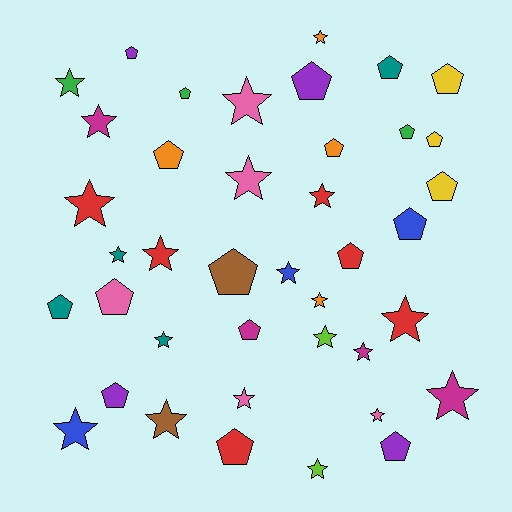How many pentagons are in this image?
There are 19 pentagons.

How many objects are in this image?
There are 40 objects.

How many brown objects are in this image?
There are 2 brown objects.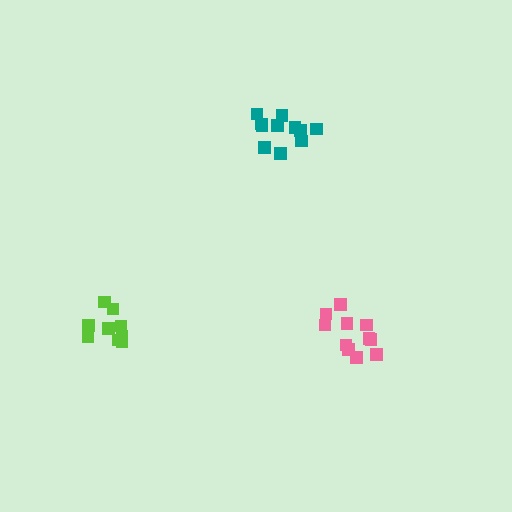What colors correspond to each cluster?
The clusters are colored: teal, pink, lime.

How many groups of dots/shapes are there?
There are 3 groups.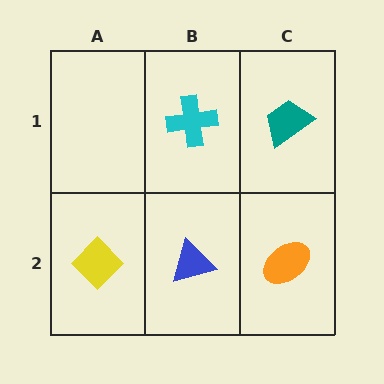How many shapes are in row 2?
3 shapes.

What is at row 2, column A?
A yellow diamond.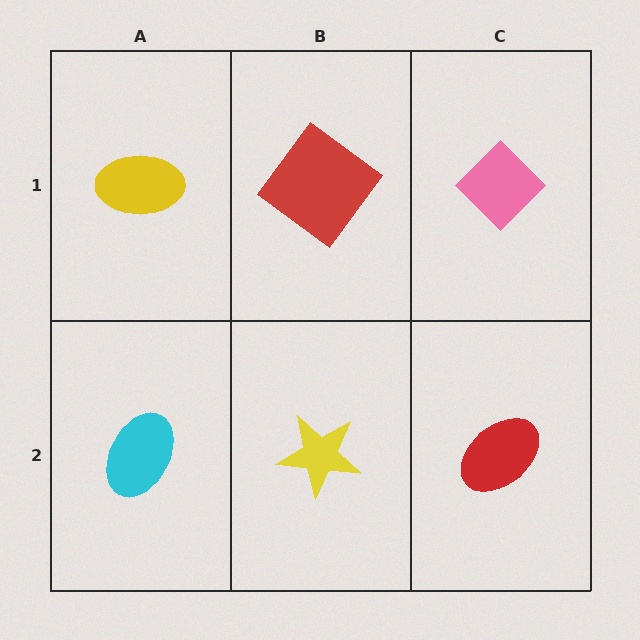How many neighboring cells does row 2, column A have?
2.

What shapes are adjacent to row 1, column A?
A cyan ellipse (row 2, column A), a red diamond (row 1, column B).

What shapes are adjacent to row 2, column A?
A yellow ellipse (row 1, column A), a yellow star (row 2, column B).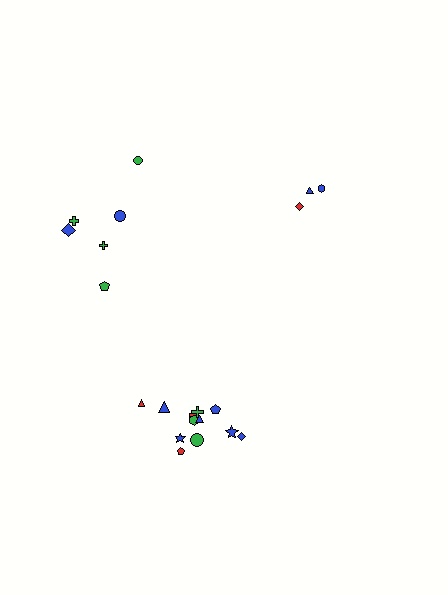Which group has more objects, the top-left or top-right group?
The top-left group.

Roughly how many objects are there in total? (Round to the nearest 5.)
Roughly 20 objects in total.